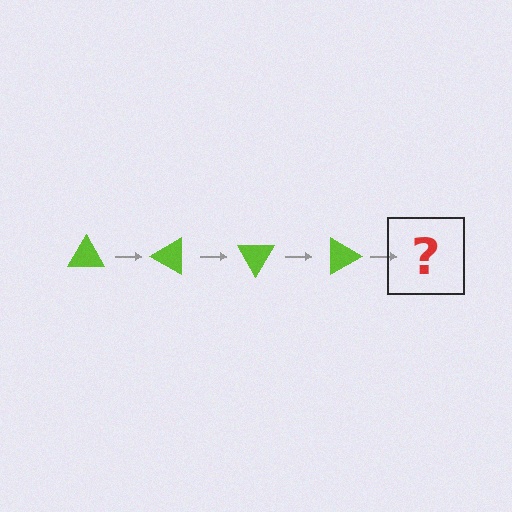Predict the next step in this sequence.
The next step is a lime triangle rotated 120 degrees.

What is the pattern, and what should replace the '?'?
The pattern is that the triangle rotates 30 degrees each step. The '?' should be a lime triangle rotated 120 degrees.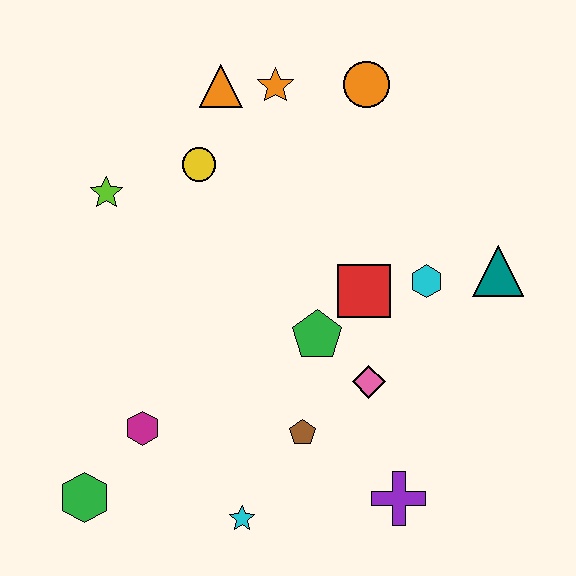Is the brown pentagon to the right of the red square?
No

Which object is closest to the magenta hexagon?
The green hexagon is closest to the magenta hexagon.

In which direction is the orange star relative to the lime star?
The orange star is to the right of the lime star.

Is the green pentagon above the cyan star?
Yes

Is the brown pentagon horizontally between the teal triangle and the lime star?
Yes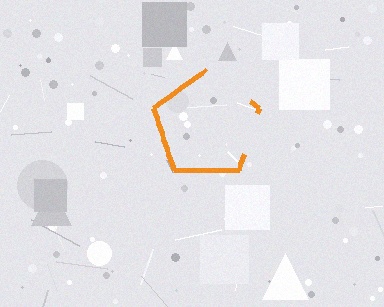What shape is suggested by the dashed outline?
The dashed outline suggests a pentagon.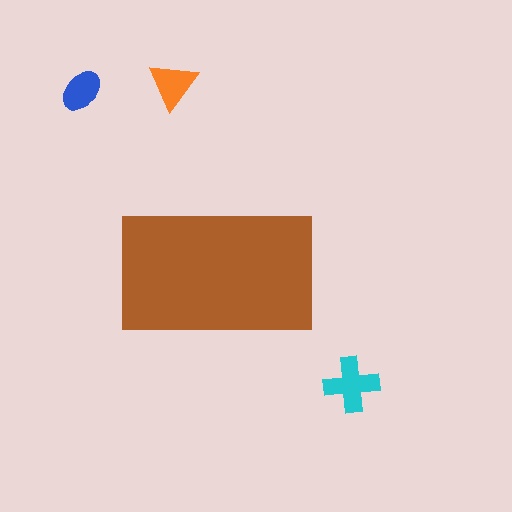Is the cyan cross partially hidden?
No, the cyan cross is fully visible.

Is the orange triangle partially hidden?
No, the orange triangle is fully visible.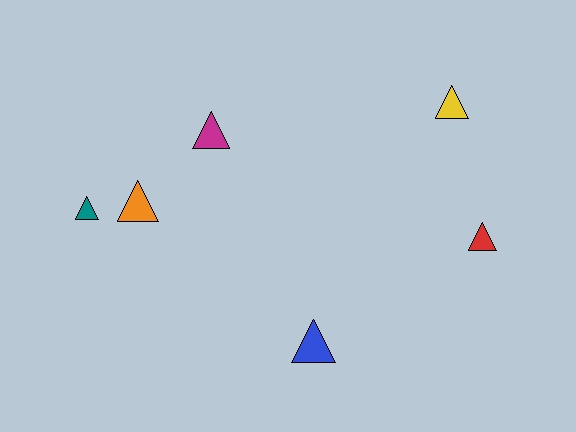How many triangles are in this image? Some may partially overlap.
There are 6 triangles.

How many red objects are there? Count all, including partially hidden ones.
There is 1 red object.